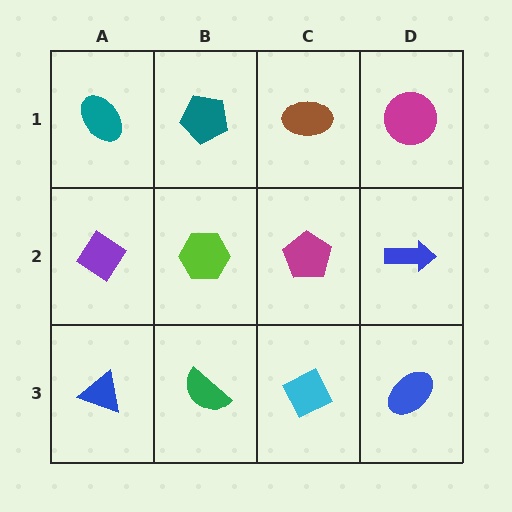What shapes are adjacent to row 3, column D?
A blue arrow (row 2, column D), a cyan diamond (row 3, column C).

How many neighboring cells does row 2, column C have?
4.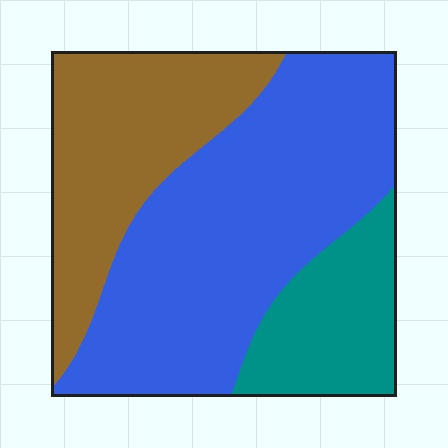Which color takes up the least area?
Teal, at roughly 20%.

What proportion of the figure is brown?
Brown covers about 30% of the figure.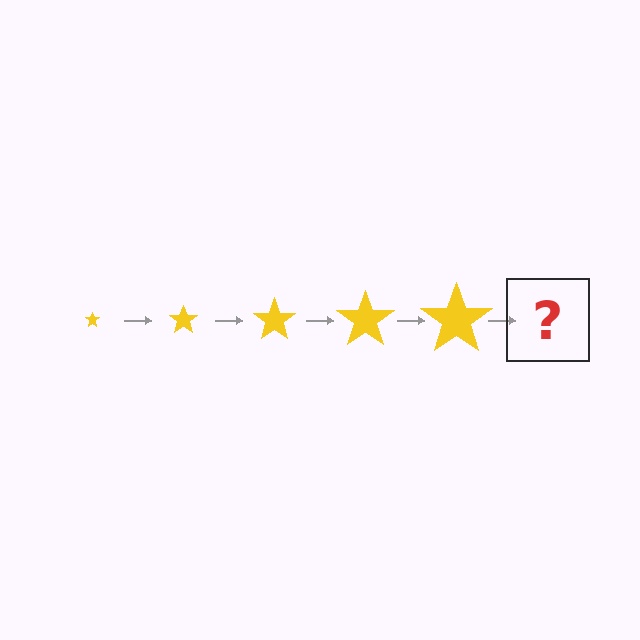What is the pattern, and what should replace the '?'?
The pattern is that the star gets progressively larger each step. The '?' should be a yellow star, larger than the previous one.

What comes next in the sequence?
The next element should be a yellow star, larger than the previous one.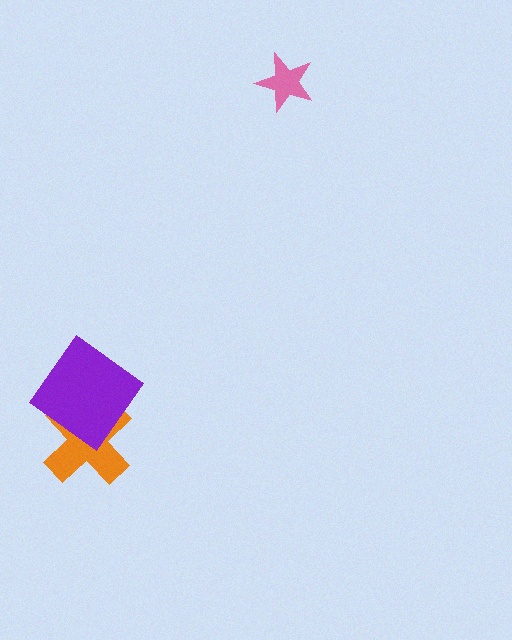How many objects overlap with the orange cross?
1 object overlaps with the orange cross.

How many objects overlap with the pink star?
0 objects overlap with the pink star.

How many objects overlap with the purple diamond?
1 object overlaps with the purple diamond.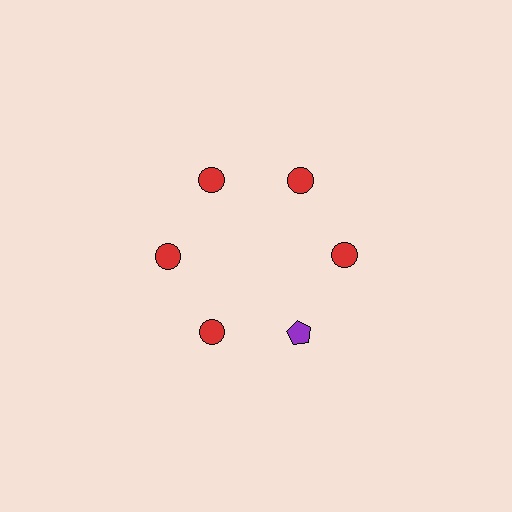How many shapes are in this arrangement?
There are 6 shapes arranged in a ring pattern.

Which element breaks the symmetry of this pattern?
The purple pentagon at roughly the 5 o'clock position breaks the symmetry. All other shapes are red circles.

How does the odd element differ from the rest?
It differs in both color (purple instead of red) and shape (pentagon instead of circle).